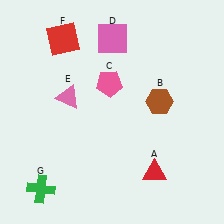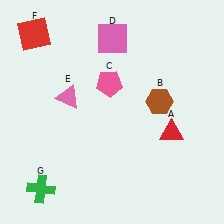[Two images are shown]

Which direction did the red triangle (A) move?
The red triangle (A) moved up.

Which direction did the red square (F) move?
The red square (F) moved left.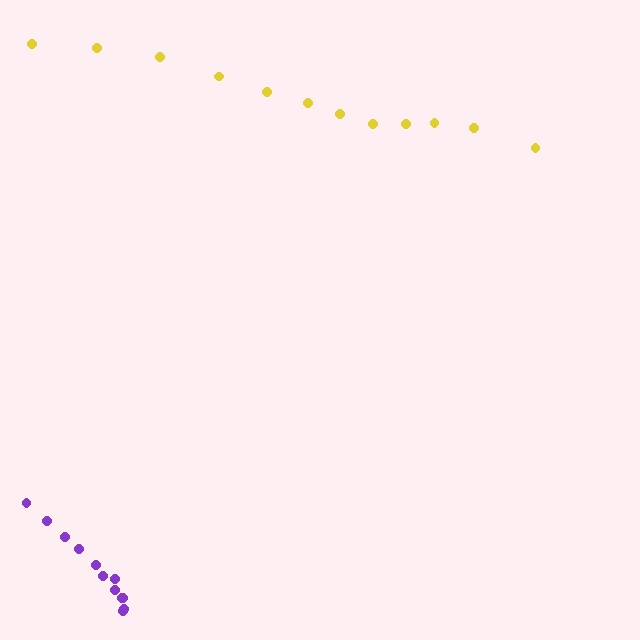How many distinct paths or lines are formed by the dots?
There are 2 distinct paths.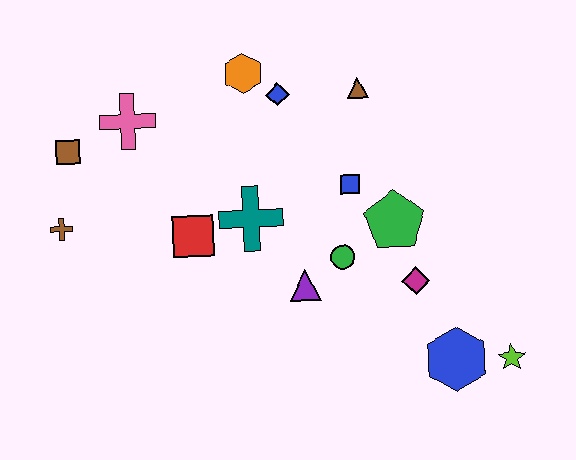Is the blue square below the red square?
No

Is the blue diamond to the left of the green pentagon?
Yes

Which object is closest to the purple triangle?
The green circle is closest to the purple triangle.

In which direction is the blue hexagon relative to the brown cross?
The blue hexagon is to the right of the brown cross.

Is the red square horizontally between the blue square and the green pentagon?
No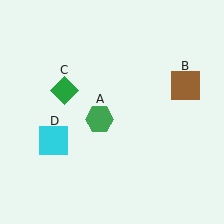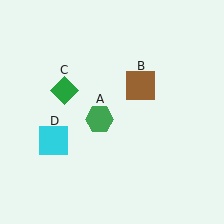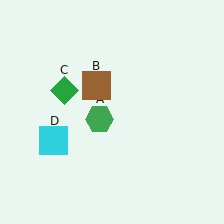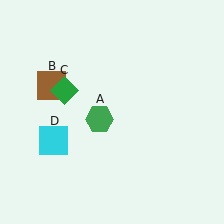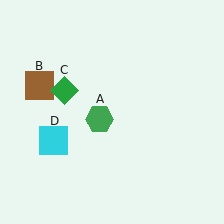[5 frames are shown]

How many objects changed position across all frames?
1 object changed position: brown square (object B).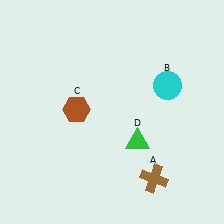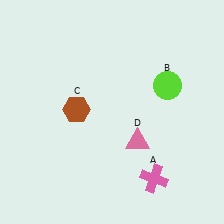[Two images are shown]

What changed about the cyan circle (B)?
In Image 1, B is cyan. In Image 2, it changed to lime.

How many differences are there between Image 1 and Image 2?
There are 3 differences between the two images.